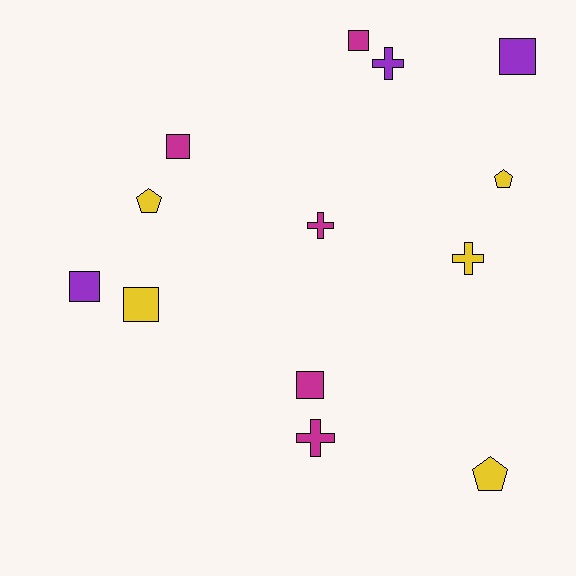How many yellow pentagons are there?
There are 3 yellow pentagons.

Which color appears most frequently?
Yellow, with 5 objects.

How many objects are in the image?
There are 13 objects.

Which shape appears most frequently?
Square, with 6 objects.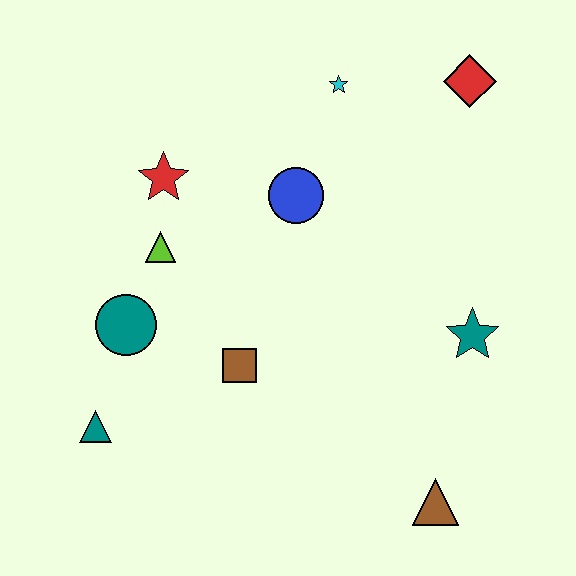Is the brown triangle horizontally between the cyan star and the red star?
No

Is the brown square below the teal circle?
Yes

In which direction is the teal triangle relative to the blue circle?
The teal triangle is below the blue circle.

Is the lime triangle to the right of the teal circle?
Yes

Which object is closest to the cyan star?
The blue circle is closest to the cyan star.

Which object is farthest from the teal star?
The teal triangle is farthest from the teal star.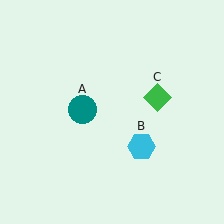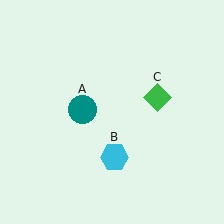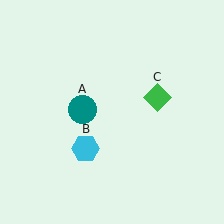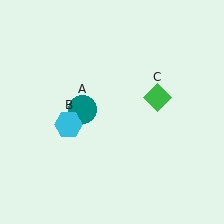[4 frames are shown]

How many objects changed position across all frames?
1 object changed position: cyan hexagon (object B).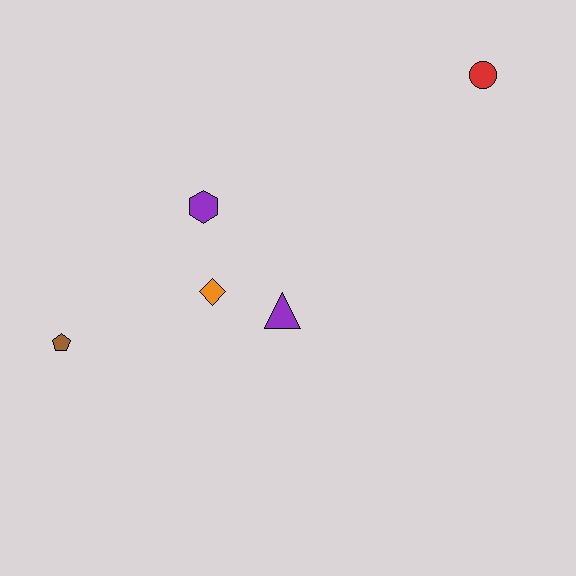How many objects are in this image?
There are 5 objects.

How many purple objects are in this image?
There are 2 purple objects.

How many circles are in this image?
There is 1 circle.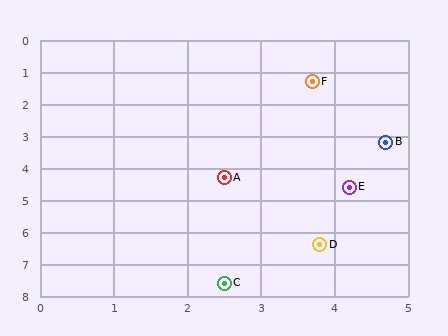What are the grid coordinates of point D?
Point D is at approximately (3.8, 6.4).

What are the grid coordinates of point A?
Point A is at approximately (2.5, 4.3).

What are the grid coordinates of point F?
Point F is at approximately (3.7, 1.3).